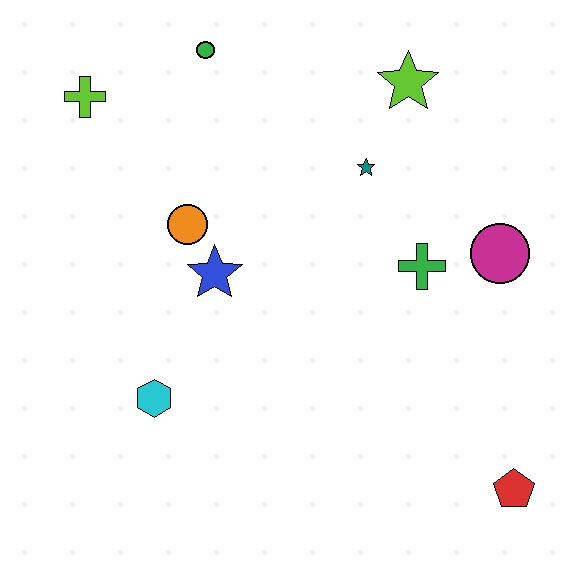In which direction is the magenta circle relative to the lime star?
The magenta circle is below the lime star.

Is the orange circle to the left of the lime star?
Yes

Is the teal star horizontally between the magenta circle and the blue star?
Yes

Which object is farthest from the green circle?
The red pentagon is farthest from the green circle.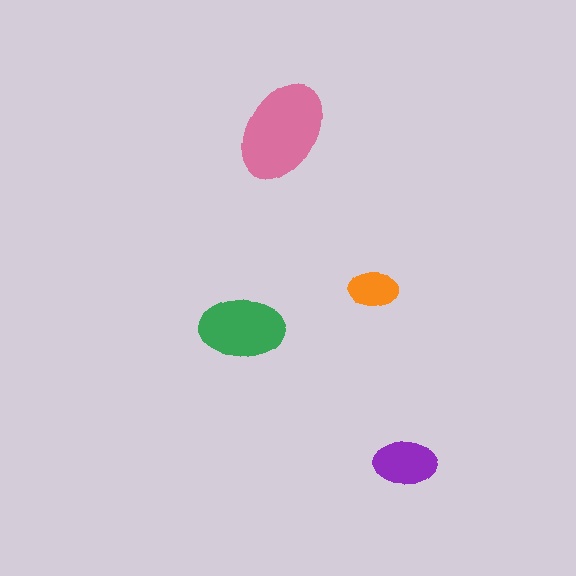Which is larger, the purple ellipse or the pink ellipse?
The pink one.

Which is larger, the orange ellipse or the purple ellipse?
The purple one.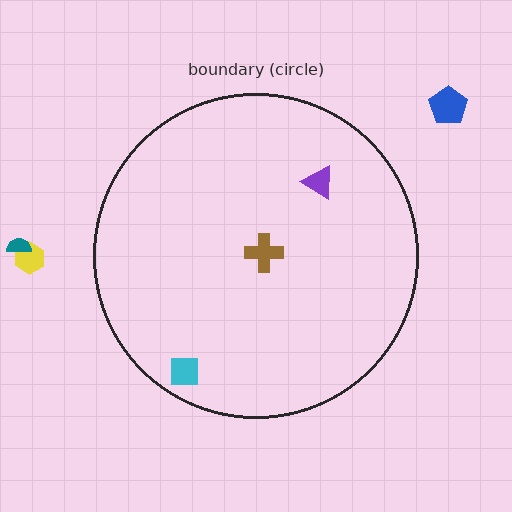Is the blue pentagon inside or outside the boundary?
Outside.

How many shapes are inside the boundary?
3 inside, 3 outside.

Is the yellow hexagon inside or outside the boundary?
Outside.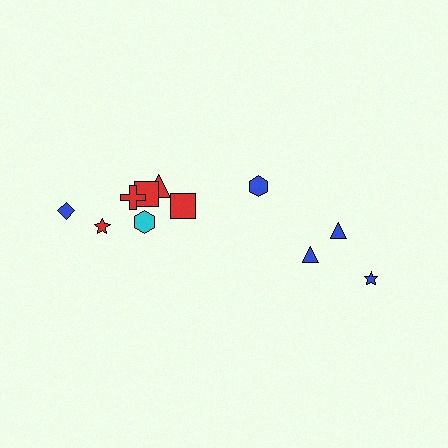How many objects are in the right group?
There are 4 objects.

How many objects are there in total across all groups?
There are 11 objects.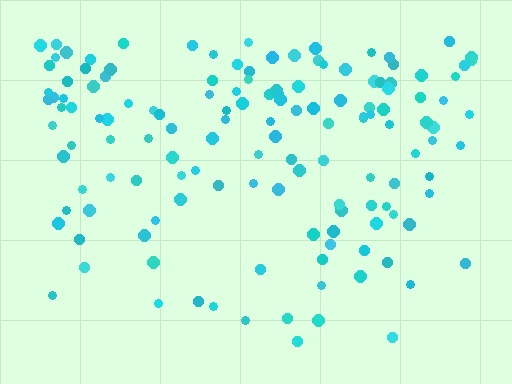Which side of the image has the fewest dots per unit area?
The bottom.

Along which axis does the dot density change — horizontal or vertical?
Vertical.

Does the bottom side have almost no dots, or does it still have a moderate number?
Still a moderate number, just noticeably fewer than the top.